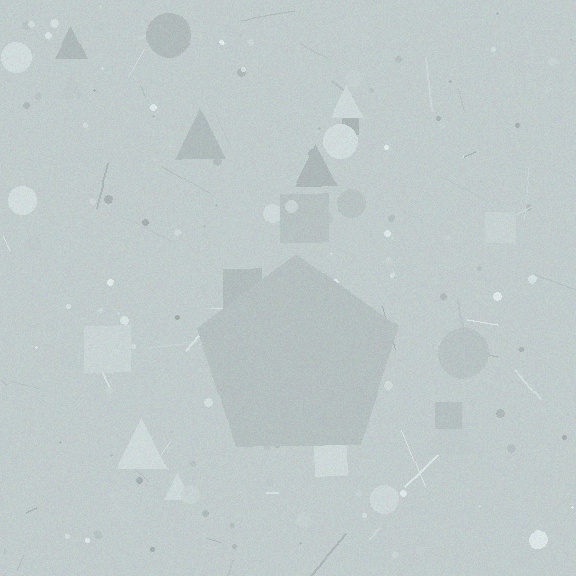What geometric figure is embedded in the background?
A pentagon is embedded in the background.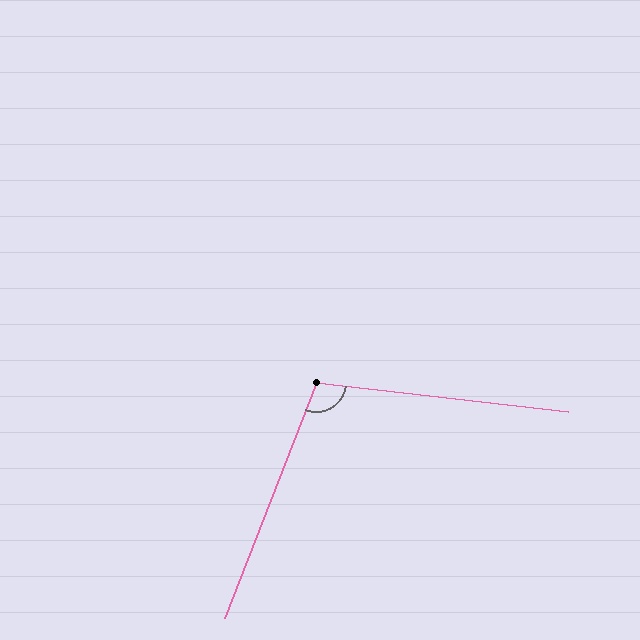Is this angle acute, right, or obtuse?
It is obtuse.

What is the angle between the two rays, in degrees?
Approximately 105 degrees.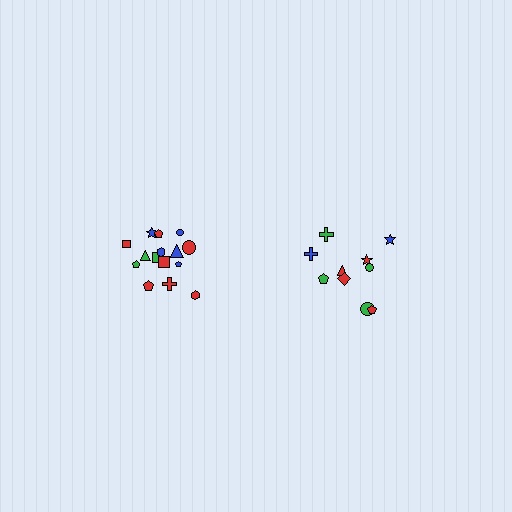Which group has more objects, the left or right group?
The left group.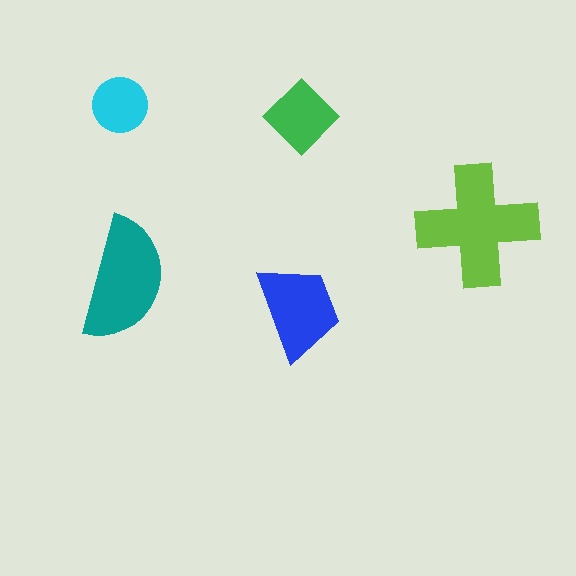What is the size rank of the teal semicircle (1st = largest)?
2nd.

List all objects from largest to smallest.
The lime cross, the teal semicircle, the blue trapezoid, the green diamond, the cyan circle.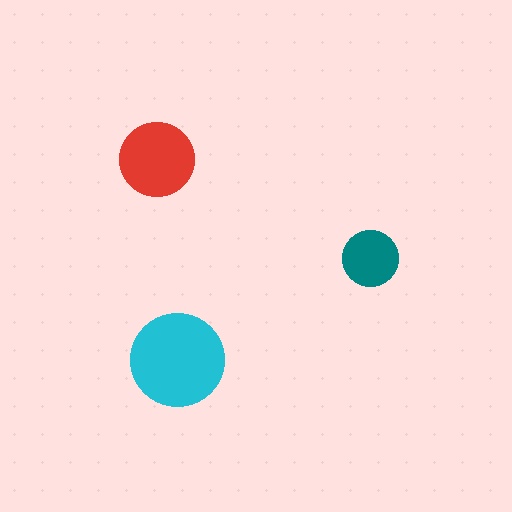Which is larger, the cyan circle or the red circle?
The cyan one.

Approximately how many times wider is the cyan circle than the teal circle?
About 1.5 times wider.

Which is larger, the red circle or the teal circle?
The red one.